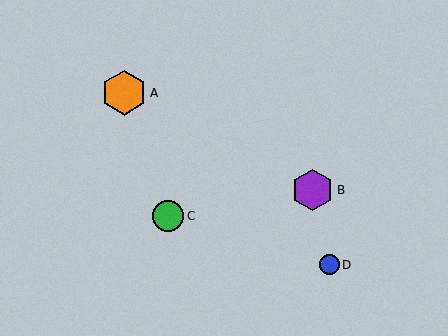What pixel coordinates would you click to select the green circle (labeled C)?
Click at (168, 216) to select the green circle C.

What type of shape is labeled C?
Shape C is a green circle.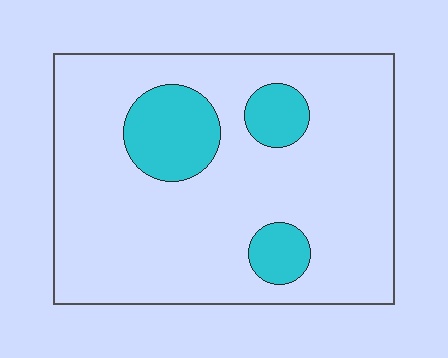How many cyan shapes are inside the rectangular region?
3.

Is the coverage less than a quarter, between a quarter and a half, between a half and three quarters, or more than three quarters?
Less than a quarter.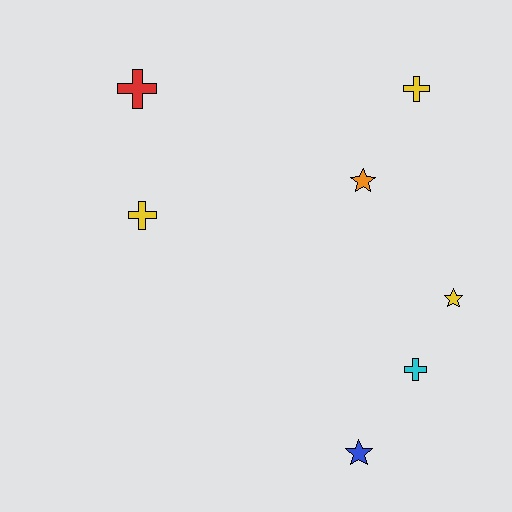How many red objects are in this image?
There is 1 red object.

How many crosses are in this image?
There are 4 crosses.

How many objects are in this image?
There are 7 objects.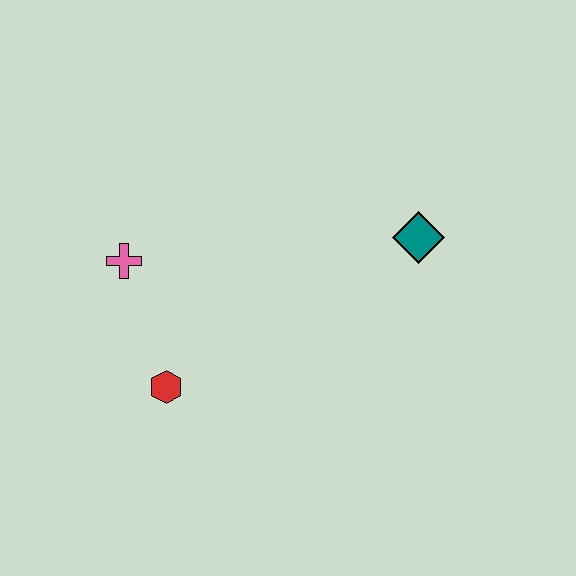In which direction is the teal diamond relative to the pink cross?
The teal diamond is to the right of the pink cross.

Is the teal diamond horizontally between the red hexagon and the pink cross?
No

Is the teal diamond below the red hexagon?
No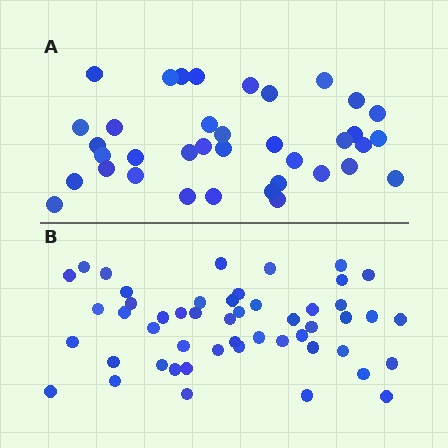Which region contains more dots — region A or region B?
Region B (the bottom region) has more dots.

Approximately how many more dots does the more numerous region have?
Region B has approximately 15 more dots than region A.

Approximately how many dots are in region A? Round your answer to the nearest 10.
About 40 dots. (The exact count is 37, which rounds to 40.)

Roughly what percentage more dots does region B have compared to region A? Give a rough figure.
About 35% more.